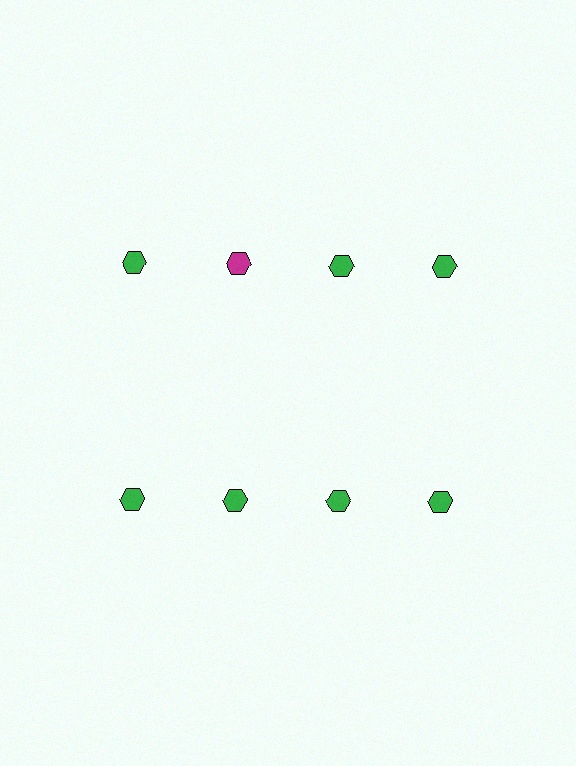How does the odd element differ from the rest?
It has a different color: magenta instead of green.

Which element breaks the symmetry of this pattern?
The magenta hexagon in the top row, second from left column breaks the symmetry. All other shapes are green hexagons.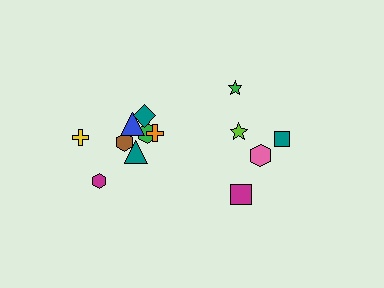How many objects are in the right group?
There are 5 objects.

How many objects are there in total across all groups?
There are 13 objects.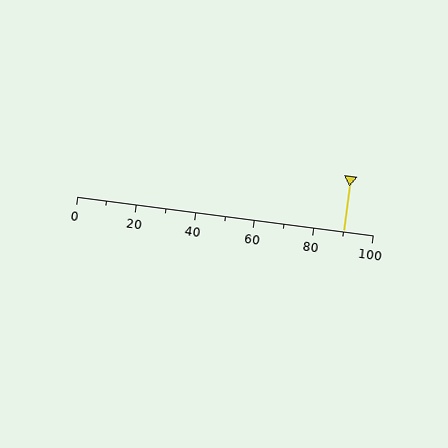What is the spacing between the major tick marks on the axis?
The major ticks are spaced 20 apart.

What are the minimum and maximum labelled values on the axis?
The axis runs from 0 to 100.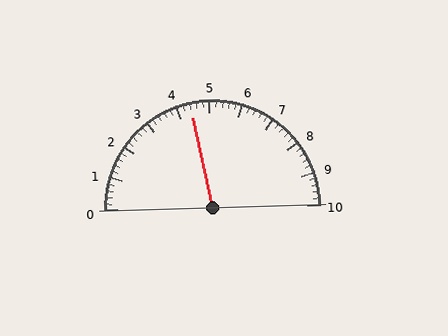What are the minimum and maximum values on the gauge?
The gauge ranges from 0 to 10.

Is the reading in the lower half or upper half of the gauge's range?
The reading is in the lower half of the range (0 to 10).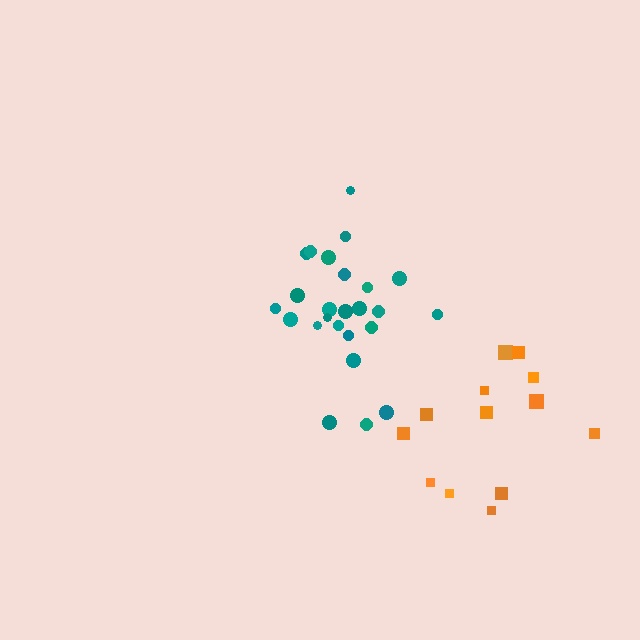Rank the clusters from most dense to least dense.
teal, orange.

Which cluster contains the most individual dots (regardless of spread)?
Teal (25).